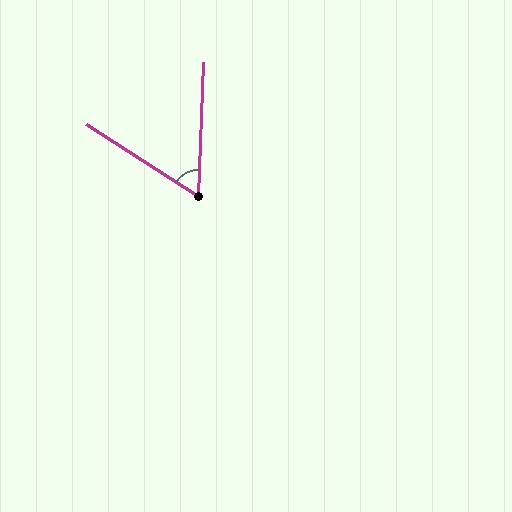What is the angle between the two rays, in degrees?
Approximately 59 degrees.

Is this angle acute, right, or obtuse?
It is acute.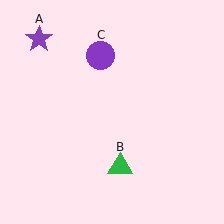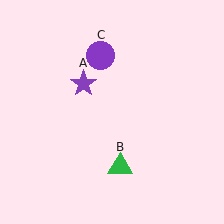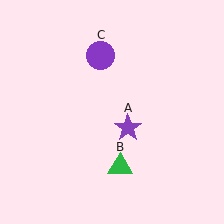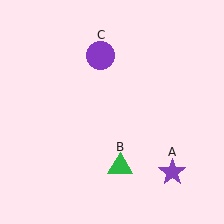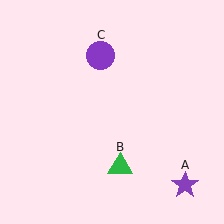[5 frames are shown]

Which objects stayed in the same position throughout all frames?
Green triangle (object B) and purple circle (object C) remained stationary.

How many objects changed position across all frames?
1 object changed position: purple star (object A).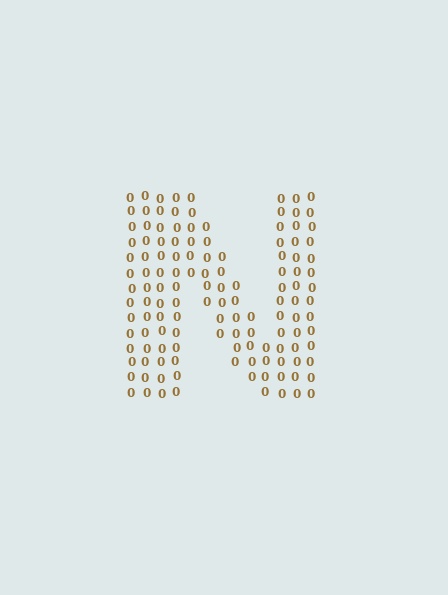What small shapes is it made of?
It is made of small digit 0's.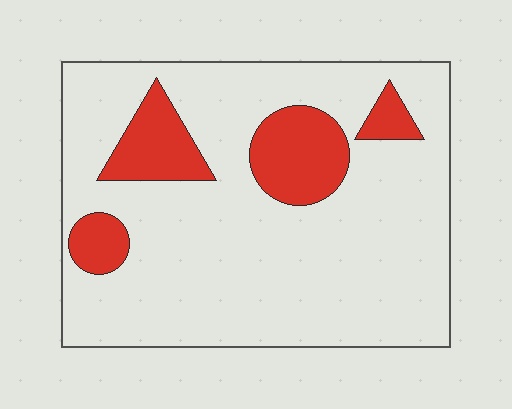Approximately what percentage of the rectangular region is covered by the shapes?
Approximately 20%.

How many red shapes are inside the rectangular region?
4.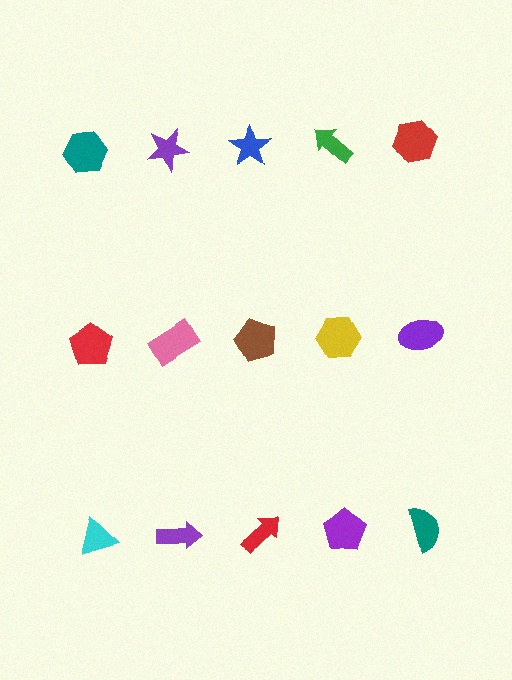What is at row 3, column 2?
A purple arrow.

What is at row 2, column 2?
A pink rectangle.